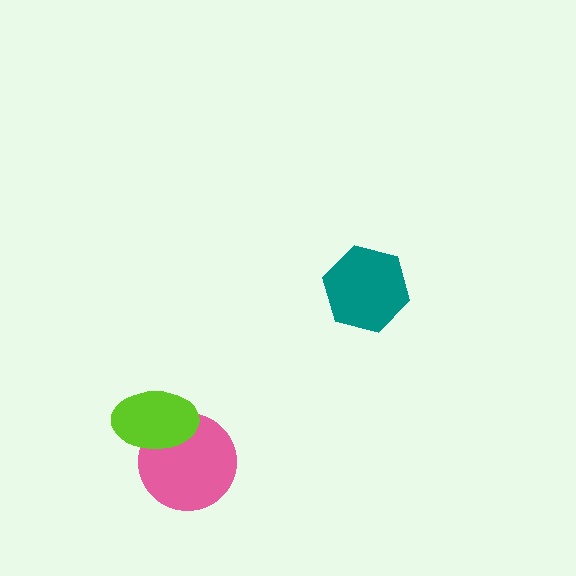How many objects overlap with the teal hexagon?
0 objects overlap with the teal hexagon.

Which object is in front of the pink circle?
The lime ellipse is in front of the pink circle.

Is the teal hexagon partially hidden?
No, no other shape covers it.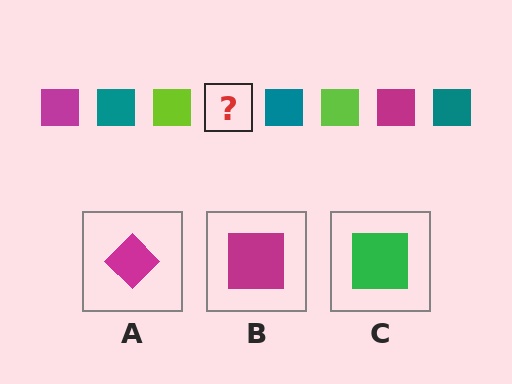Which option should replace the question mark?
Option B.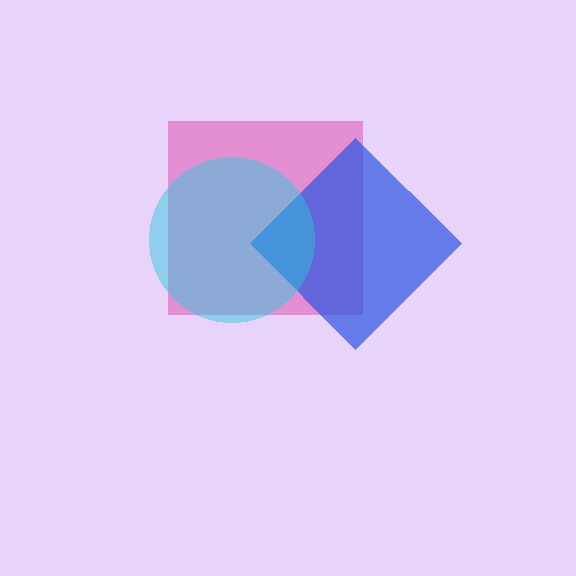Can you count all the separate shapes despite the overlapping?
Yes, there are 3 separate shapes.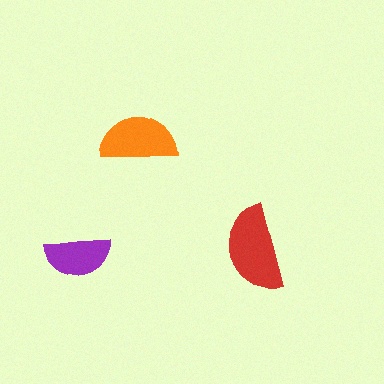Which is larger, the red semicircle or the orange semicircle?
The red one.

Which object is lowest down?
The purple semicircle is bottommost.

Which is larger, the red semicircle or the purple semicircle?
The red one.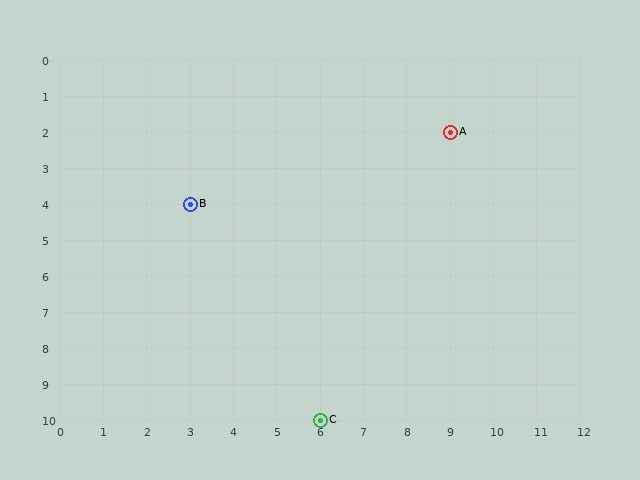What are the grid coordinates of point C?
Point C is at grid coordinates (6, 10).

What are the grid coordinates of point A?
Point A is at grid coordinates (9, 2).